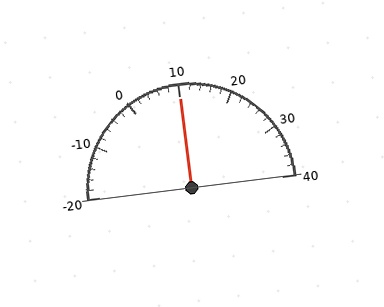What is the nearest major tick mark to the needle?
The nearest major tick mark is 10.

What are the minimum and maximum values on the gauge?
The gauge ranges from -20 to 40.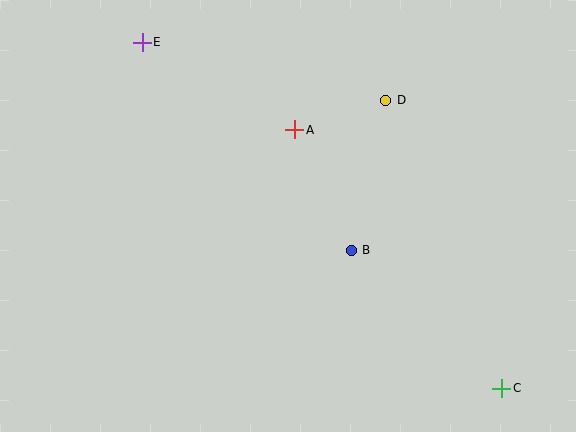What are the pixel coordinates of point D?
Point D is at (386, 100).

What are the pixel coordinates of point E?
Point E is at (142, 42).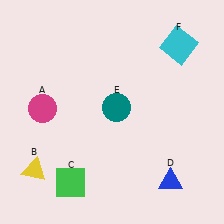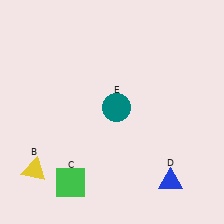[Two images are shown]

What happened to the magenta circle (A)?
The magenta circle (A) was removed in Image 2. It was in the top-left area of Image 1.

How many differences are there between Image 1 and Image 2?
There are 2 differences between the two images.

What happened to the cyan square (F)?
The cyan square (F) was removed in Image 2. It was in the top-right area of Image 1.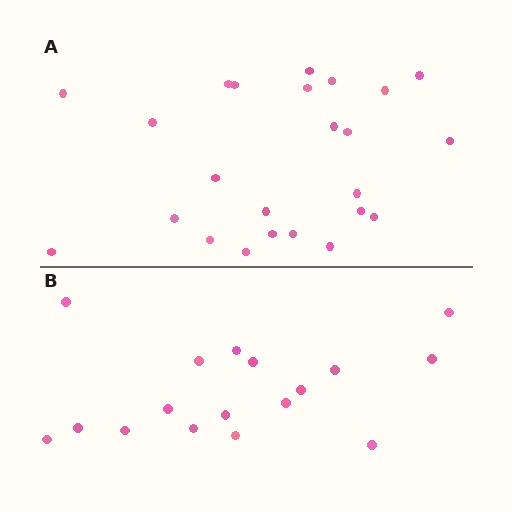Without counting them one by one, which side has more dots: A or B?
Region A (the top region) has more dots.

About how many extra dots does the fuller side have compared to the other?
Region A has roughly 8 or so more dots than region B.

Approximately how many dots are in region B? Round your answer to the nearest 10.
About 20 dots. (The exact count is 17, which rounds to 20.)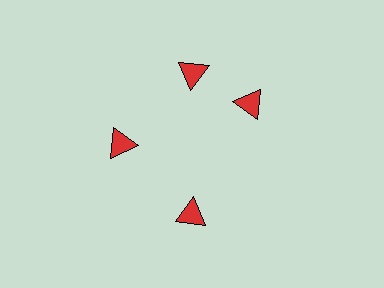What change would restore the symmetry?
The symmetry would be restored by rotating it back into even spacing with its neighbors so that all 4 triangles sit at equal angles and equal distance from the center.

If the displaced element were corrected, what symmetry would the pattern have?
It would have 4-fold rotational symmetry — the pattern would map onto itself every 90 degrees.